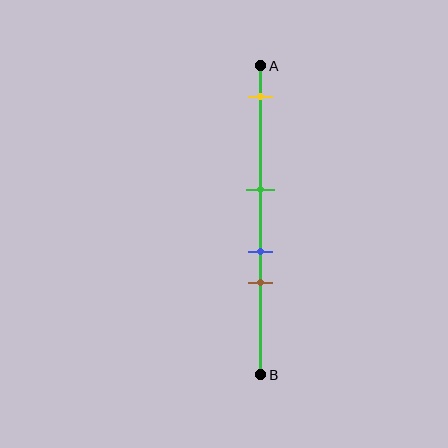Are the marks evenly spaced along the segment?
No, the marks are not evenly spaced.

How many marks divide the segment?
There are 4 marks dividing the segment.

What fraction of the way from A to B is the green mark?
The green mark is approximately 40% (0.4) of the way from A to B.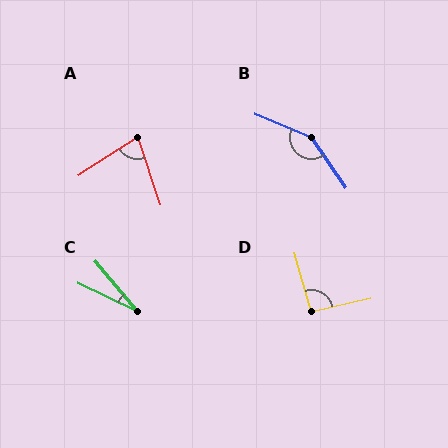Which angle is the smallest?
C, at approximately 24 degrees.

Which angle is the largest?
B, at approximately 148 degrees.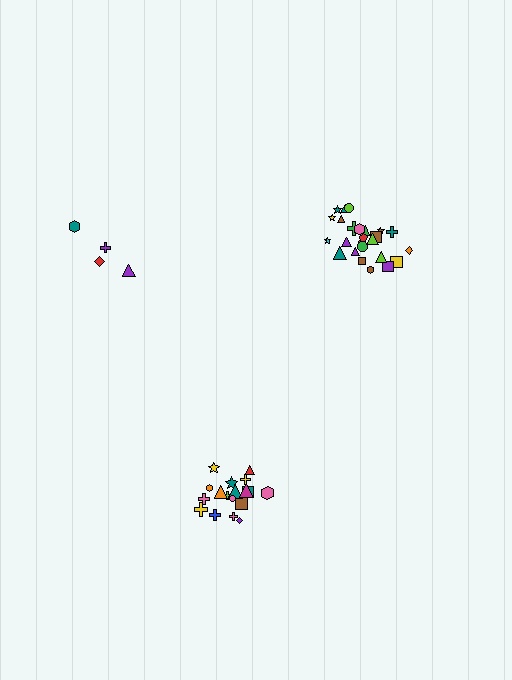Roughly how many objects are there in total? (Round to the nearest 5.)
Roughly 45 objects in total.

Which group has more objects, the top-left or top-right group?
The top-right group.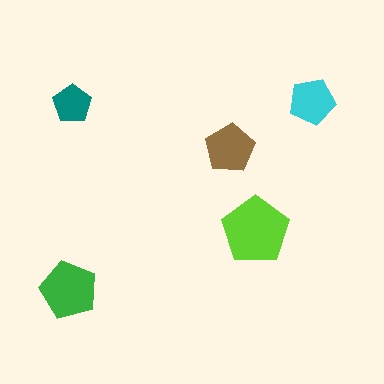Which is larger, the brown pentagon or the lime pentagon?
The lime one.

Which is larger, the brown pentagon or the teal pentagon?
The brown one.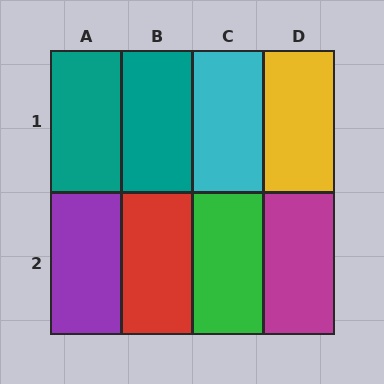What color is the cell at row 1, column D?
Yellow.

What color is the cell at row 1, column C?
Cyan.